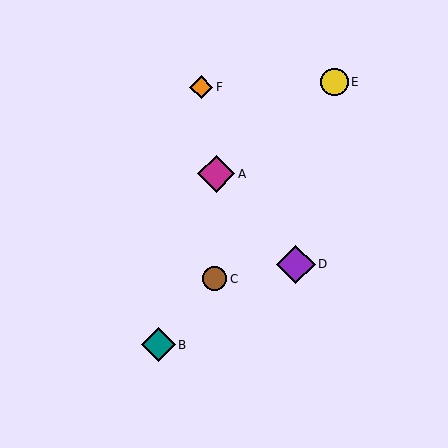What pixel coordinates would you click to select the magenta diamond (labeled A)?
Click at (216, 174) to select the magenta diamond A.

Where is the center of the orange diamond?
The center of the orange diamond is at (201, 87).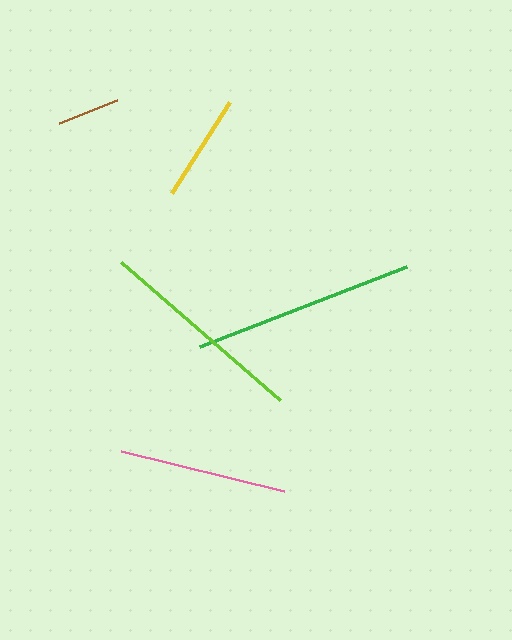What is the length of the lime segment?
The lime segment is approximately 210 pixels long.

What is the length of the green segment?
The green segment is approximately 222 pixels long.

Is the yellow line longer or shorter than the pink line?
The pink line is longer than the yellow line.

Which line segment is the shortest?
The brown line is the shortest at approximately 62 pixels.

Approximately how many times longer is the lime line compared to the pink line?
The lime line is approximately 1.3 times the length of the pink line.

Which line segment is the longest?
The green line is the longest at approximately 222 pixels.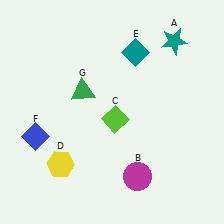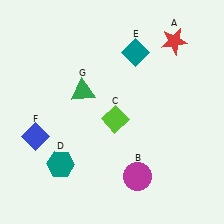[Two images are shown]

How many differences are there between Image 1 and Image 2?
There are 2 differences between the two images.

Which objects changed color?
A changed from teal to red. D changed from yellow to teal.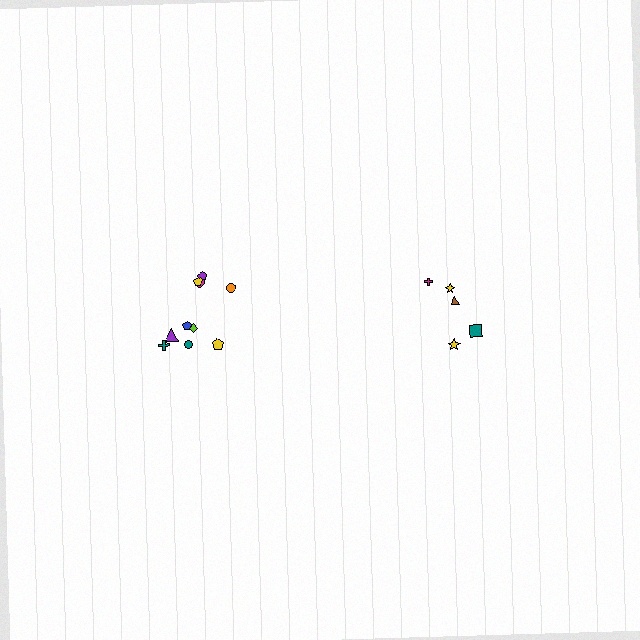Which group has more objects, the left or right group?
The left group.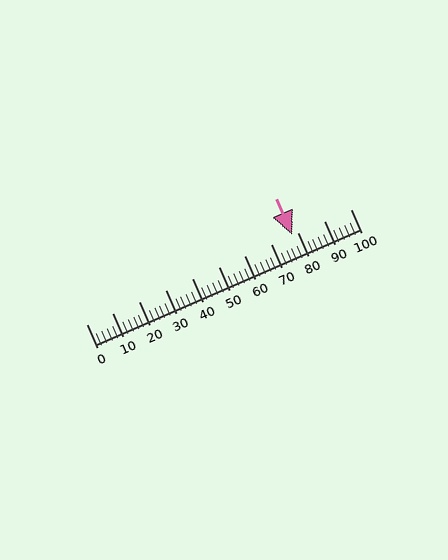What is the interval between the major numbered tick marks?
The major tick marks are spaced 10 units apart.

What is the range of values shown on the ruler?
The ruler shows values from 0 to 100.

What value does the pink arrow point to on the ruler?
The pink arrow points to approximately 78.